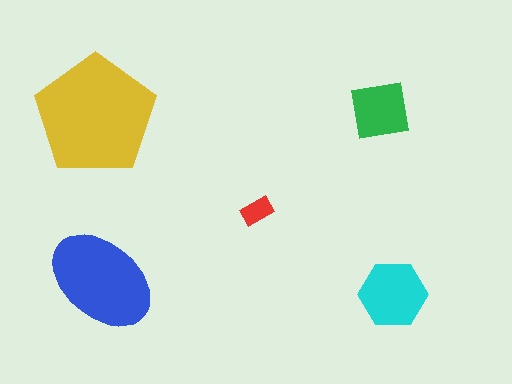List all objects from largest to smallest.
The yellow pentagon, the blue ellipse, the cyan hexagon, the green square, the red rectangle.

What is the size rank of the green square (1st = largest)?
4th.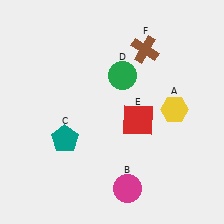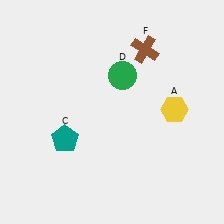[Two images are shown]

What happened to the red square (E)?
The red square (E) was removed in Image 2. It was in the bottom-right area of Image 1.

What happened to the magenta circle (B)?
The magenta circle (B) was removed in Image 2. It was in the bottom-right area of Image 1.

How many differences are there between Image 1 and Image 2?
There are 2 differences between the two images.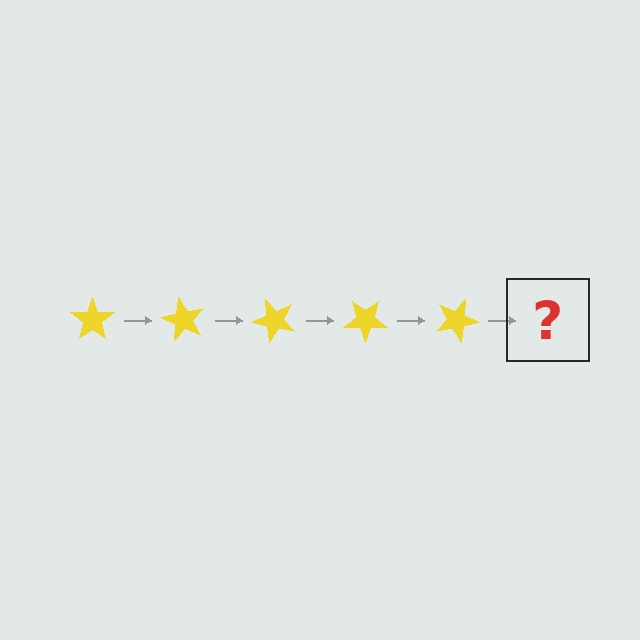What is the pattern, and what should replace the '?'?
The pattern is that the star rotates 60 degrees each step. The '?' should be a yellow star rotated 300 degrees.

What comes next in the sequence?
The next element should be a yellow star rotated 300 degrees.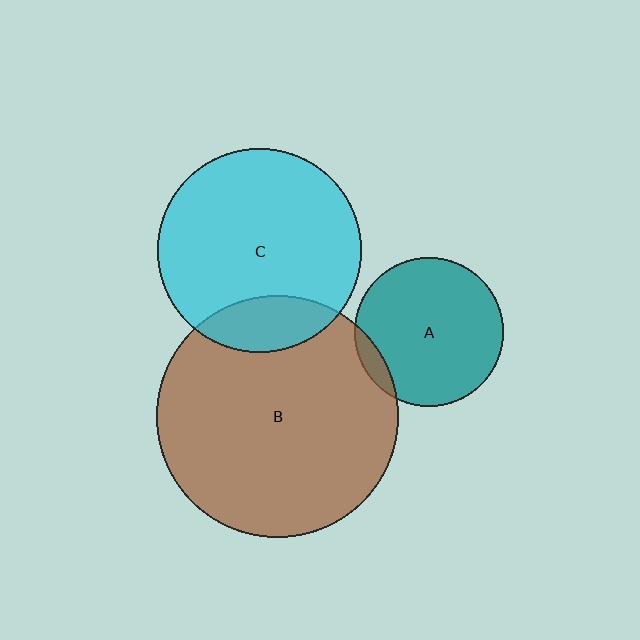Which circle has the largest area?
Circle B (brown).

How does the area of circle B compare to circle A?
Approximately 2.6 times.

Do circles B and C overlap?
Yes.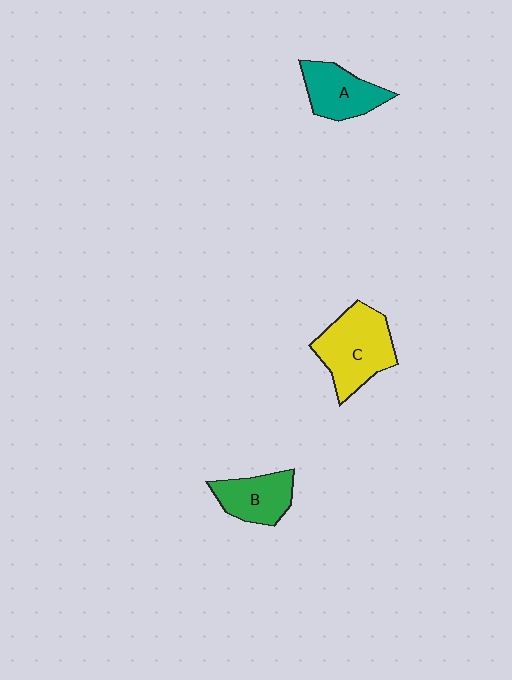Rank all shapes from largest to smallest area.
From largest to smallest: C (yellow), A (teal), B (green).